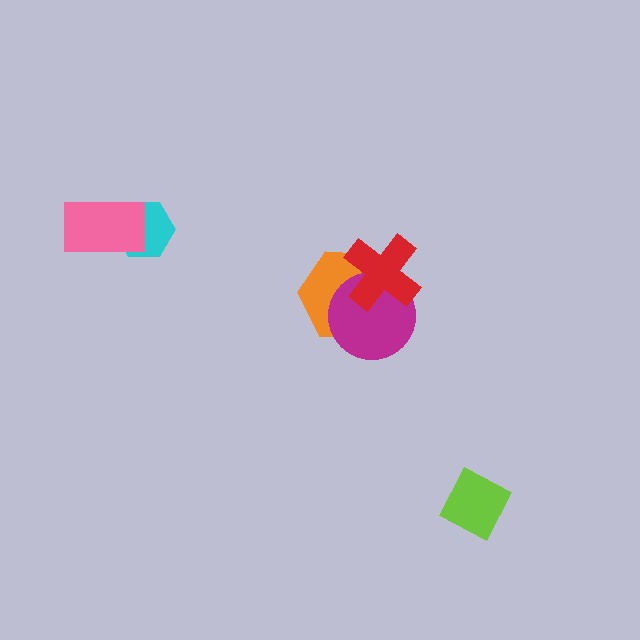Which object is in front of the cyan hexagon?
The pink rectangle is in front of the cyan hexagon.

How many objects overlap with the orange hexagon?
2 objects overlap with the orange hexagon.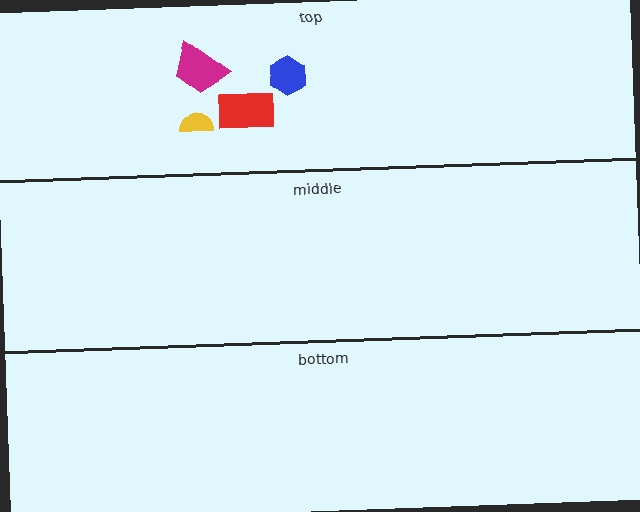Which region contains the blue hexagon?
The top region.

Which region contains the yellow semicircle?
The top region.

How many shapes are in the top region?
4.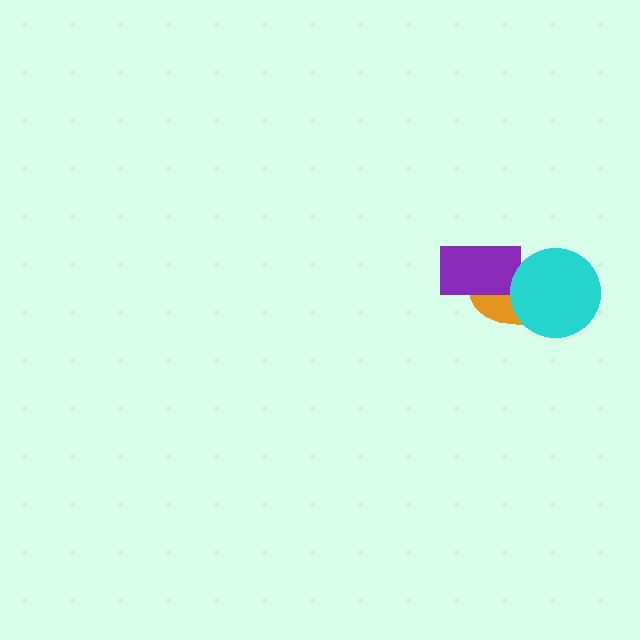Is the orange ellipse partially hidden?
Yes, it is partially covered by another shape.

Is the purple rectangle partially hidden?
No, no other shape covers it.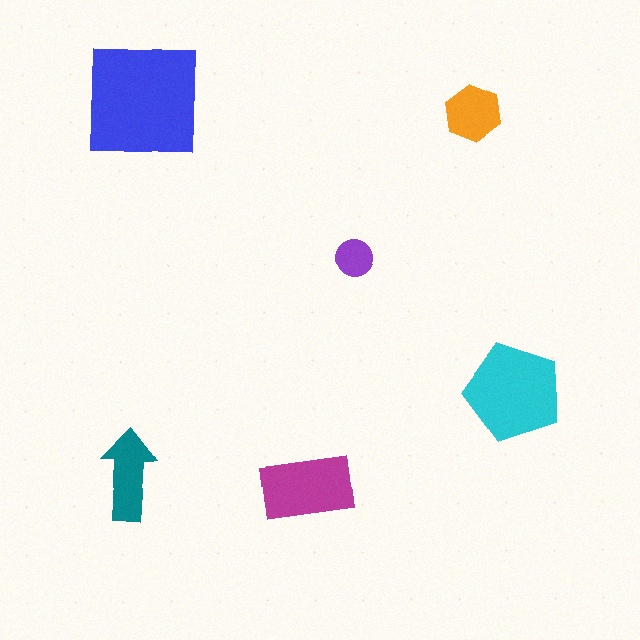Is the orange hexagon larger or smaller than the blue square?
Smaller.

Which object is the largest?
The blue square.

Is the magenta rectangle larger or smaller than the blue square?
Smaller.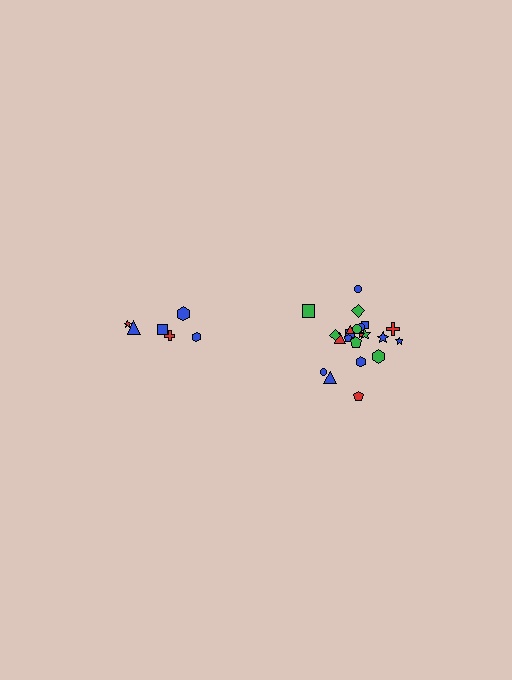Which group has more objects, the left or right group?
The right group.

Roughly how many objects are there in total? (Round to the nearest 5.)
Roughly 30 objects in total.